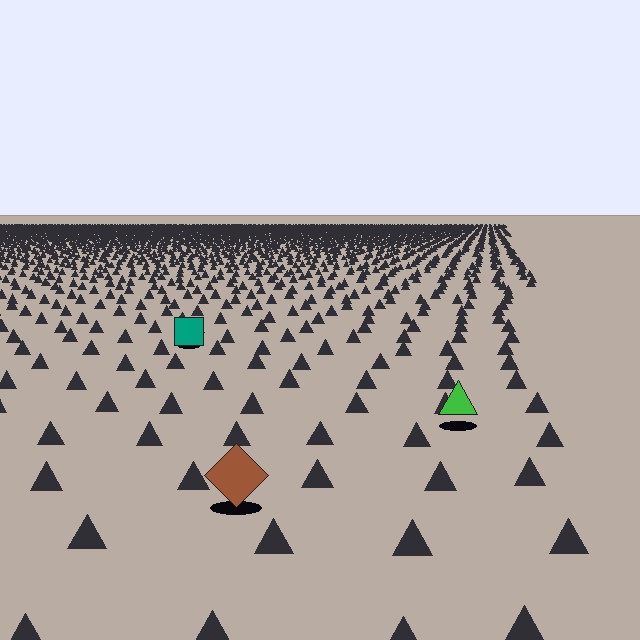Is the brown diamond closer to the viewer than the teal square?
Yes. The brown diamond is closer — you can tell from the texture gradient: the ground texture is coarser near it.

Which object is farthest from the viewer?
The teal square is farthest from the viewer. It appears smaller and the ground texture around it is denser.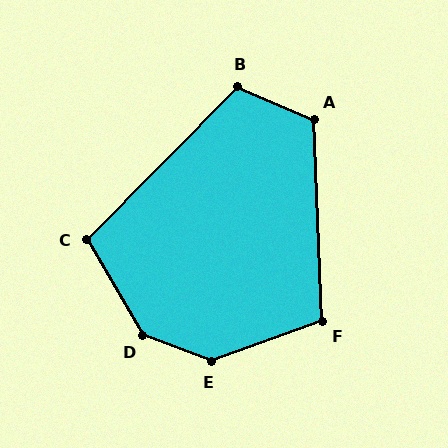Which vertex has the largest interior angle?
D, at approximately 141 degrees.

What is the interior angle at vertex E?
Approximately 139 degrees (obtuse).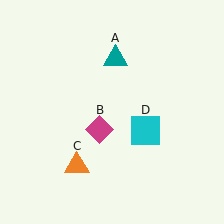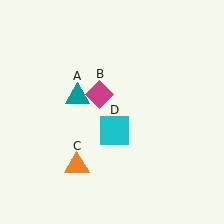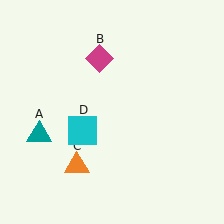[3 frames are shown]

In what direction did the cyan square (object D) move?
The cyan square (object D) moved left.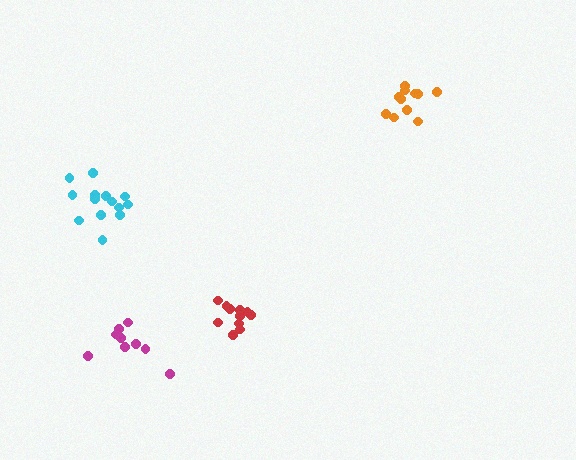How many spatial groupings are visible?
There are 4 spatial groupings.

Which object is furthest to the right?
The orange cluster is rightmost.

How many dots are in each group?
Group 1: 9 dots, Group 2: 11 dots, Group 3: 14 dots, Group 4: 11 dots (45 total).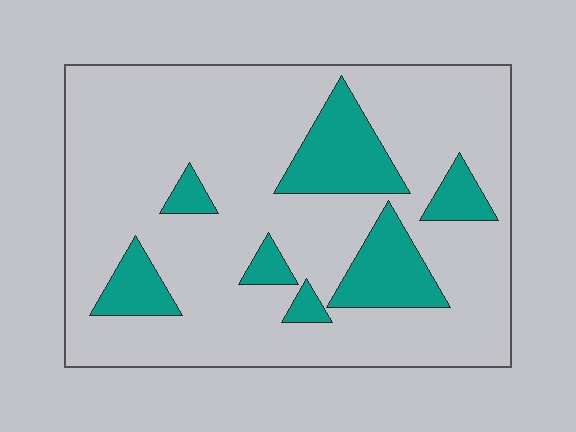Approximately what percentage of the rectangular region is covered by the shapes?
Approximately 20%.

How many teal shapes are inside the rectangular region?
7.